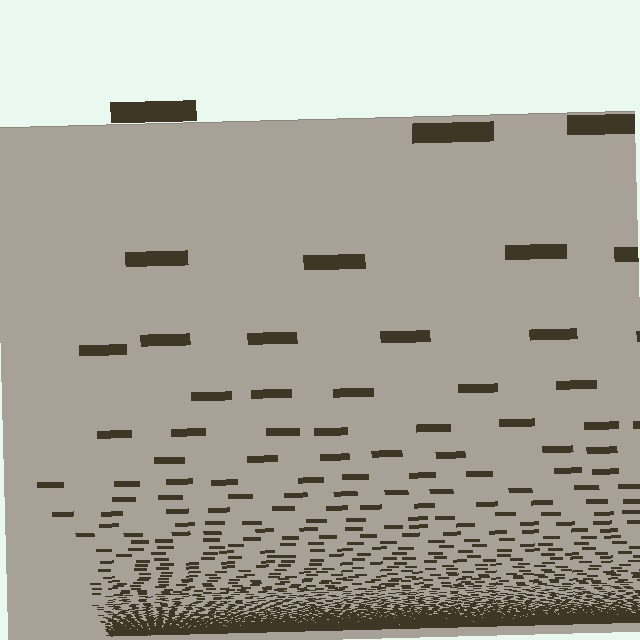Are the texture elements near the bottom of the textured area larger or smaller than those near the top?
Smaller. The gradient is inverted — elements near the bottom are smaller and denser.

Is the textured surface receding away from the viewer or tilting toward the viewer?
The surface appears to tilt toward the viewer. Texture elements get larger and sparser toward the top.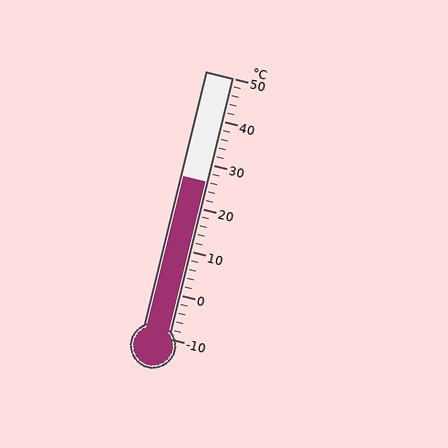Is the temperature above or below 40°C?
The temperature is below 40°C.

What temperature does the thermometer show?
The thermometer shows approximately 26°C.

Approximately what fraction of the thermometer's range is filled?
The thermometer is filled to approximately 60% of its range.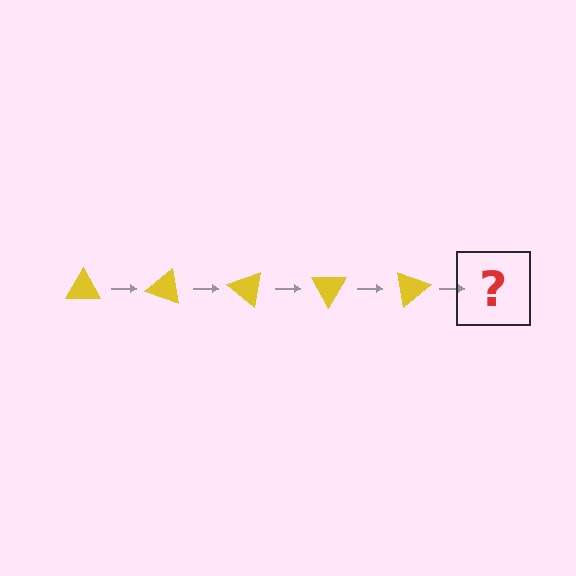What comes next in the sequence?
The next element should be a yellow triangle rotated 100 degrees.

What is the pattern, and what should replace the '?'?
The pattern is that the triangle rotates 20 degrees each step. The '?' should be a yellow triangle rotated 100 degrees.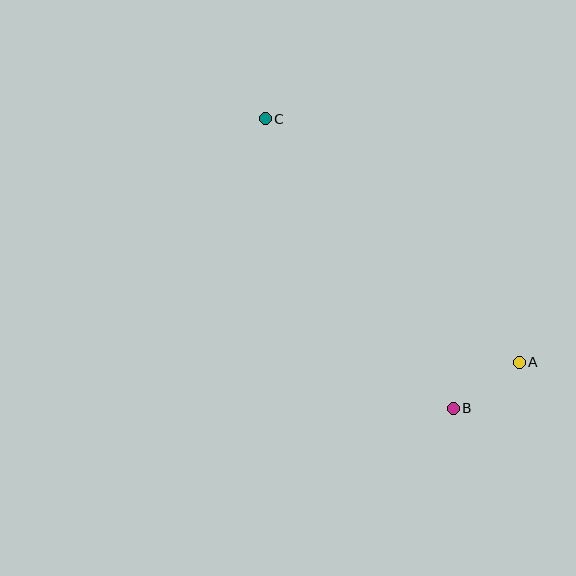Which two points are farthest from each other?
Points A and C are farthest from each other.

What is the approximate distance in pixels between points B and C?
The distance between B and C is approximately 345 pixels.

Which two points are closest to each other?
Points A and B are closest to each other.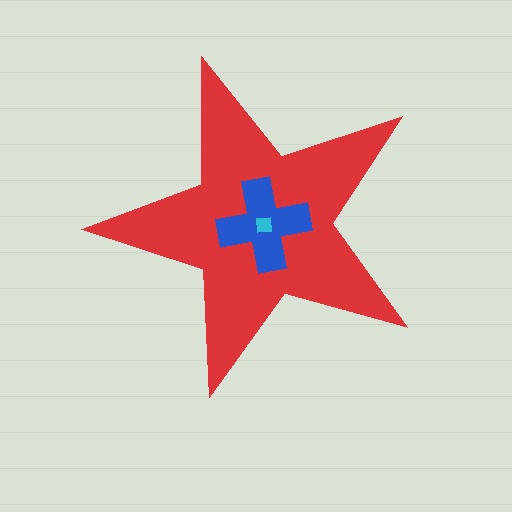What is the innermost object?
The cyan square.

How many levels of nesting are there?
3.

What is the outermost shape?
The red star.